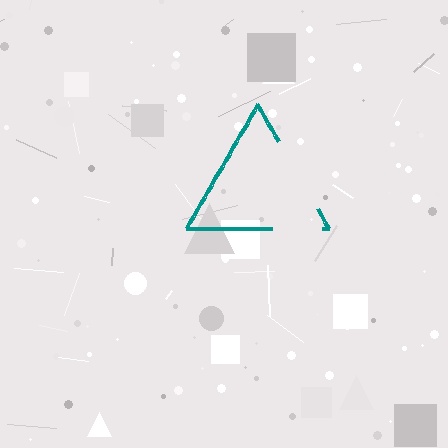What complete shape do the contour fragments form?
The contour fragments form a triangle.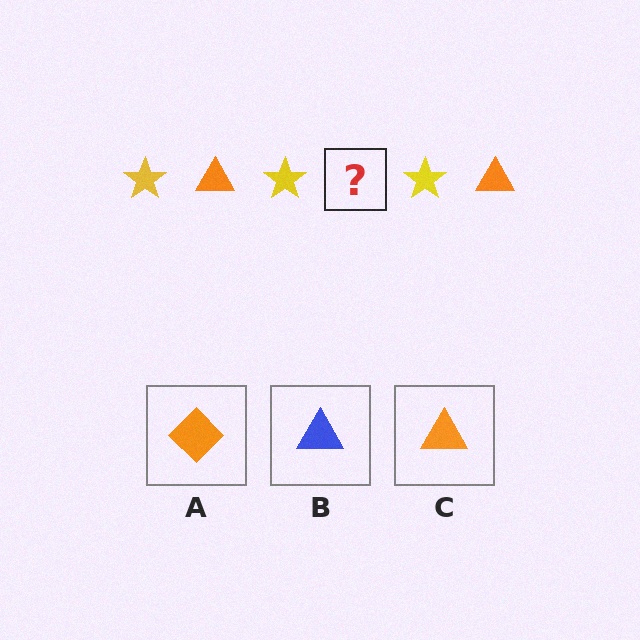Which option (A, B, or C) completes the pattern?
C.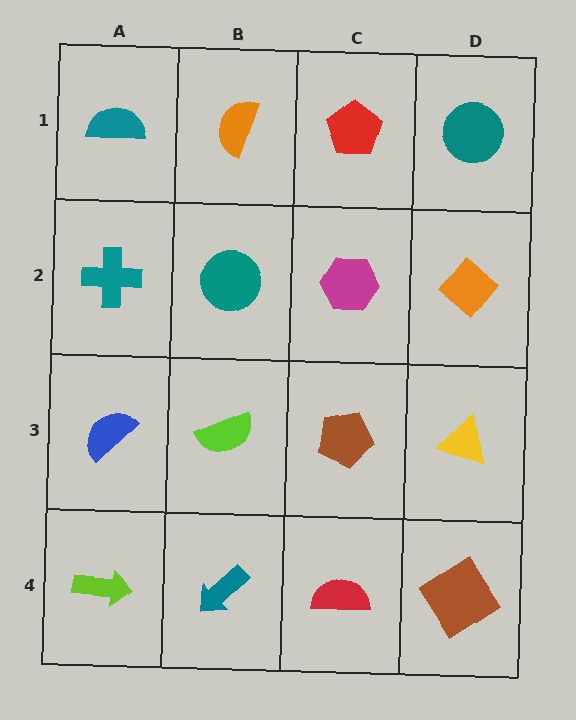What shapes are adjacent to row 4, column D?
A yellow triangle (row 3, column D), a red semicircle (row 4, column C).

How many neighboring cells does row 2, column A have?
3.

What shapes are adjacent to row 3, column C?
A magenta hexagon (row 2, column C), a red semicircle (row 4, column C), a lime semicircle (row 3, column B), a yellow triangle (row 3, column D).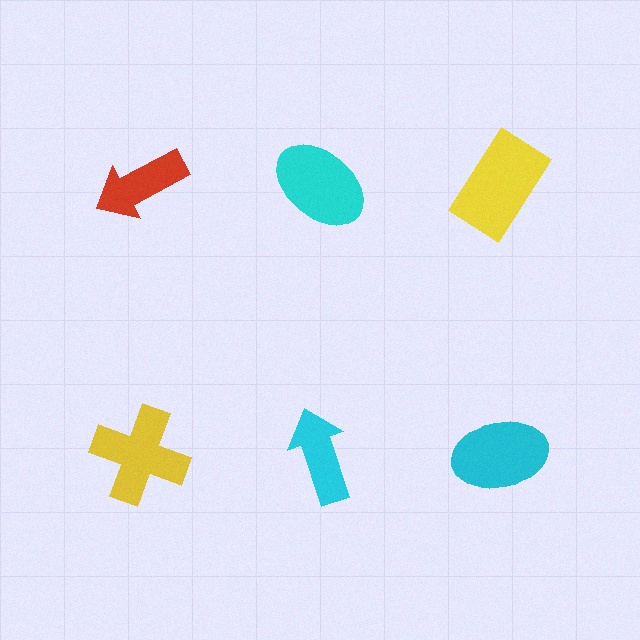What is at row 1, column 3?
A yellow rectangle.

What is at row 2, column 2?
A cyan arrow.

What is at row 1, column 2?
A cyan ellipse.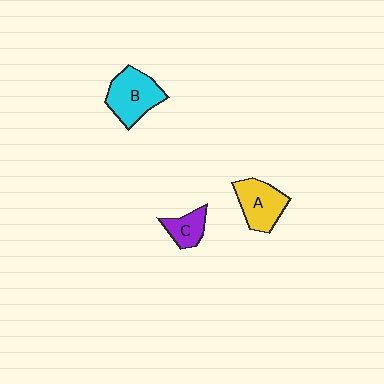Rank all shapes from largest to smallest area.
From largest to smallest: B (cyan), A (yellow), C (purple).